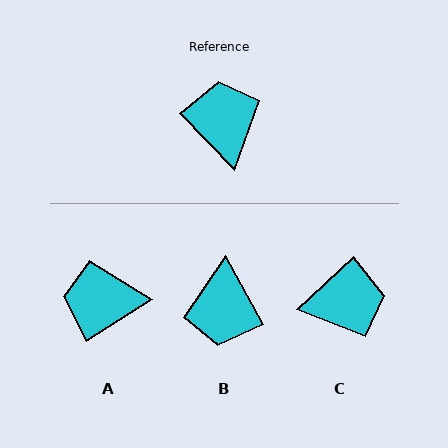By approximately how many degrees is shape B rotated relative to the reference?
Approximately 165 degrees counter-clockwise.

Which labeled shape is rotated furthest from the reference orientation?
B, about 165 degrees away.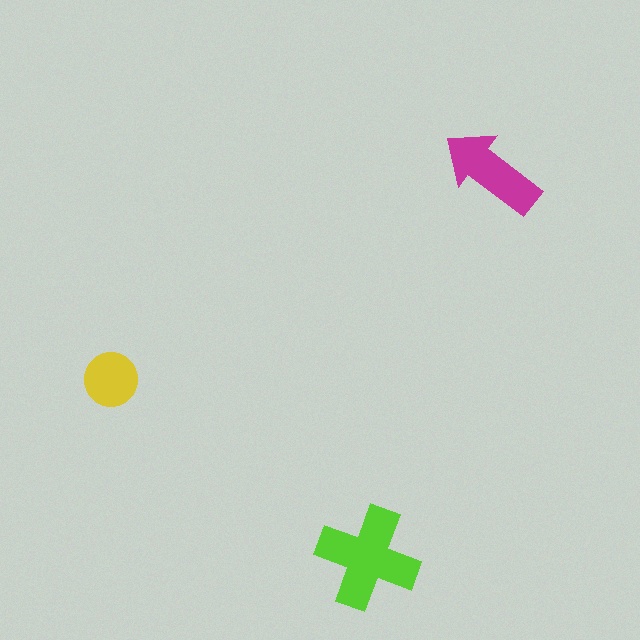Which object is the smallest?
The yellow circle.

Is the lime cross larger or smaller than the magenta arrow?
Larger.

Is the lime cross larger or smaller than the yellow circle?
Larger.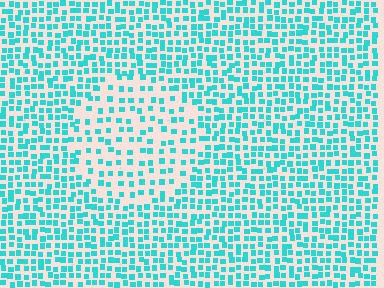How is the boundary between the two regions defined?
The boundary is defined by a change in element density (approximately 1.9x ratio). All elements are the same color, size, and shape.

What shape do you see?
I see a circle.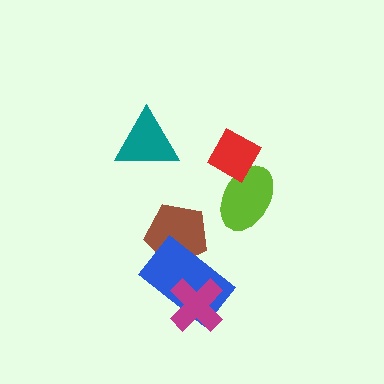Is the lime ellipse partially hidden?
Yes, it is partially covered by another shape.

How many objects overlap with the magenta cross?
1 object overlaps with the magenta cross.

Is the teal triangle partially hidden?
No, no other shape covers it.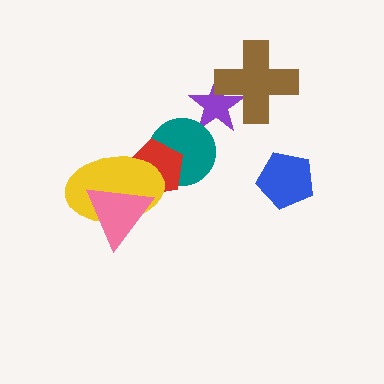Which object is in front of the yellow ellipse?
The pink triangle is in front of the yellow ellipse.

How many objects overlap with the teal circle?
1 object overlaps with the teal circle.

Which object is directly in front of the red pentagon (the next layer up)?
The yellow ellipse is directly in front of the red pentagon.